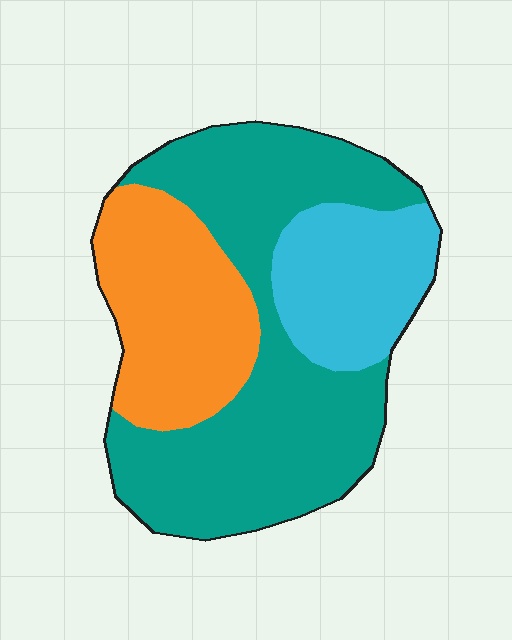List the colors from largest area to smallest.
From largest to smallest: teal, orange, cyan.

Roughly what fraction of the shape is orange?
Orange takes up about one quarter (1/4) of the shape.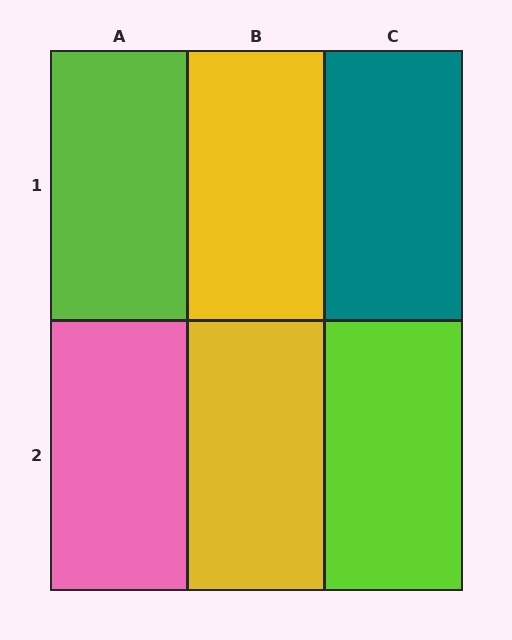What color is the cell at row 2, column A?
Pink.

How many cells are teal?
1 cell is teal.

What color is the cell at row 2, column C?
Lime.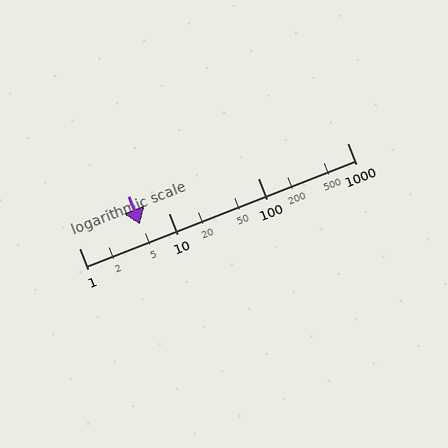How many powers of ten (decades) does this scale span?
The scale spans 3 decades, from 1 to 1000.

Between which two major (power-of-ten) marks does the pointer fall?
The pointer is between 1 and 10.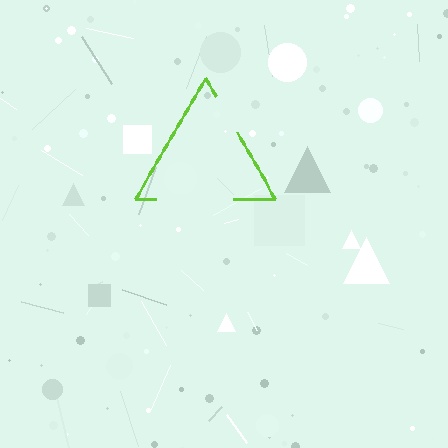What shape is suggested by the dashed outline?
The dashed outline suggests a triangle.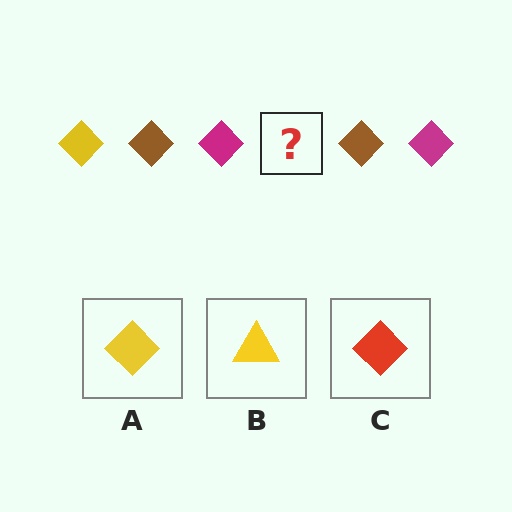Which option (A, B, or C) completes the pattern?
A.